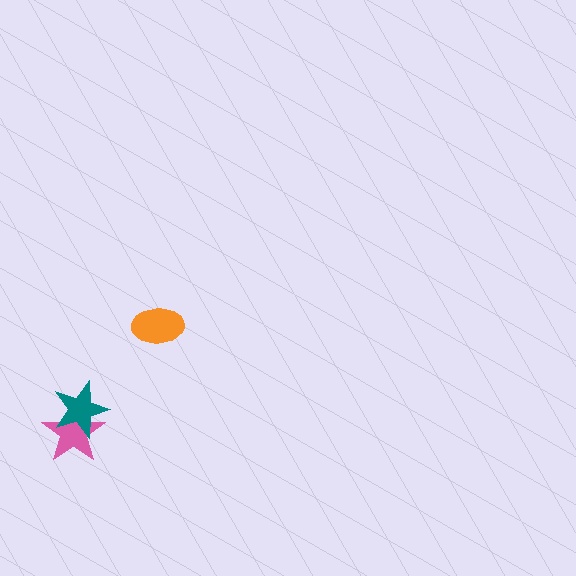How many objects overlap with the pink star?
1 object overlaps with the pink star.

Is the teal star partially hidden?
No, no other shape covers it.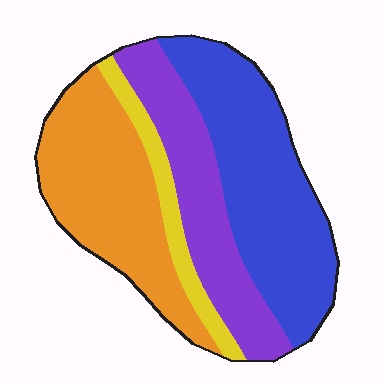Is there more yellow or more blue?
Blue.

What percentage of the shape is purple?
Purple takes up about one quarter (1/4) of the shape.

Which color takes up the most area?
Blue, at roughly 35%.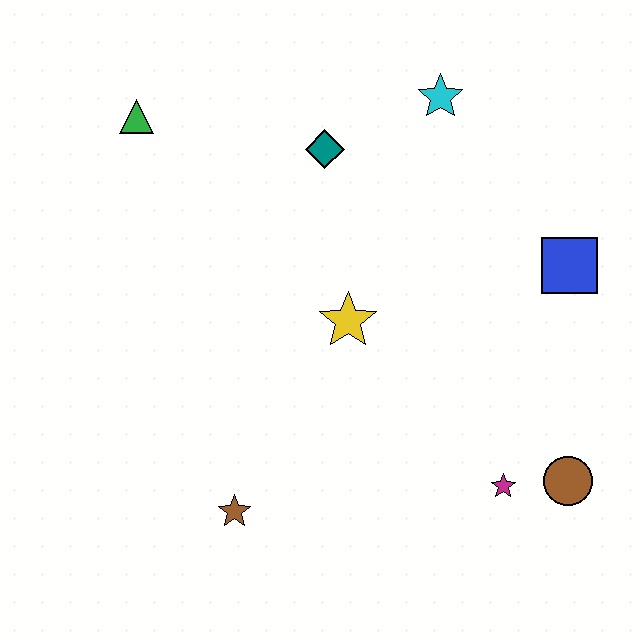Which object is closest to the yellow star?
The teal diamond is closest to the yellow star.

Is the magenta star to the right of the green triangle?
Yes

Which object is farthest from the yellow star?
The green triangle is farthest from the yellow star.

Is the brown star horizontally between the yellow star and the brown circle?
No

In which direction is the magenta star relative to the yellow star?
The magenta star is below the yellow star.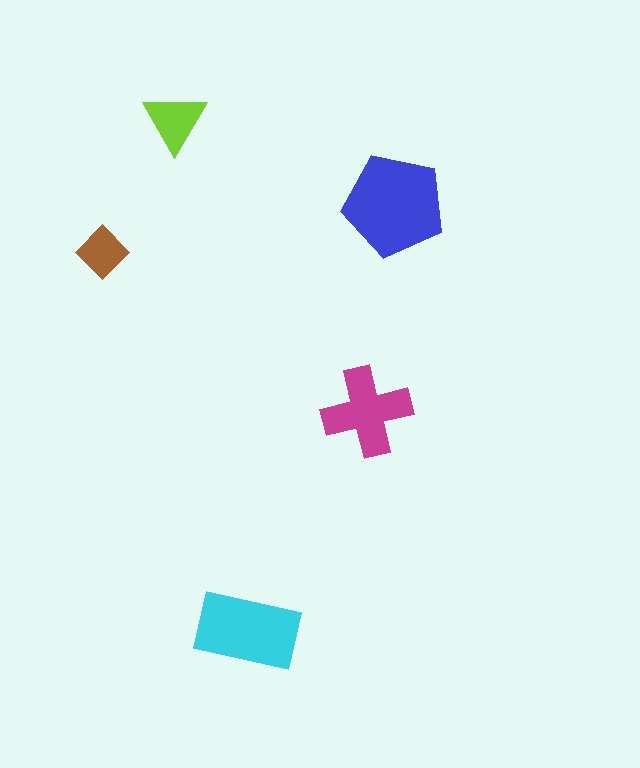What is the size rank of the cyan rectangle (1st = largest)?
2nd.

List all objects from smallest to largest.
The brown diamond, the lime triangle, the magenta cross, the cyan rectangle, the blue pentagon.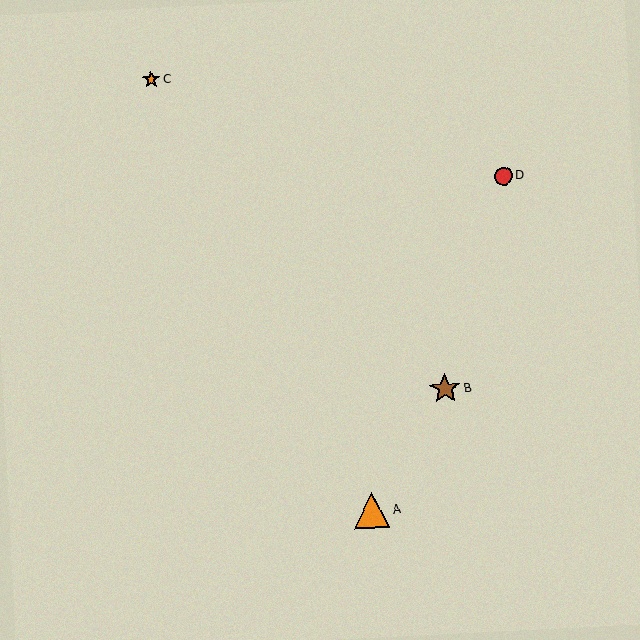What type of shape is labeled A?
Shape A is an orange triangle.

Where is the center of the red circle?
The center of the red circle is at (503, 176).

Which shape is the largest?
The orange triangle (labeled A) is the largest.